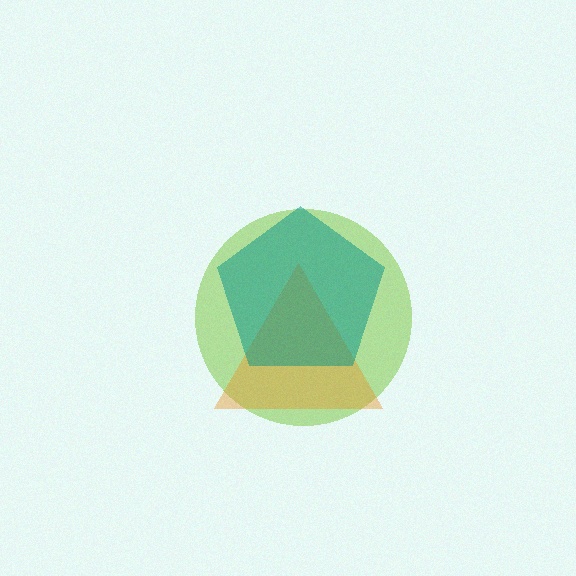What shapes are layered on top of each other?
The layered shapes are: a lime circle, an orange triangle, a teal pentagon.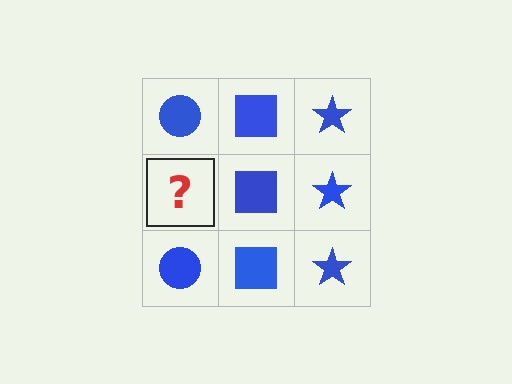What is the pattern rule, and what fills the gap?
The rule is that each column has a consistent shape. The gap should be filled with a blue circle.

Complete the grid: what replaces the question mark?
The question mark should be replaced with a blue circle.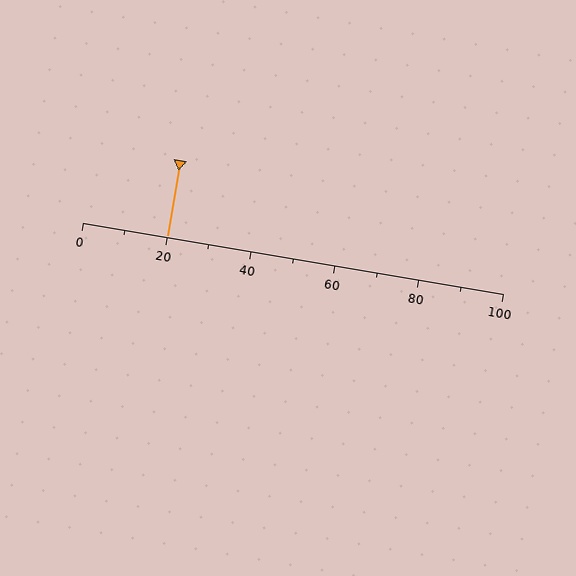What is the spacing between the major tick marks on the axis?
The major ticks are spaced 20 apart.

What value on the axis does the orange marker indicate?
The marker indicates approximately 20.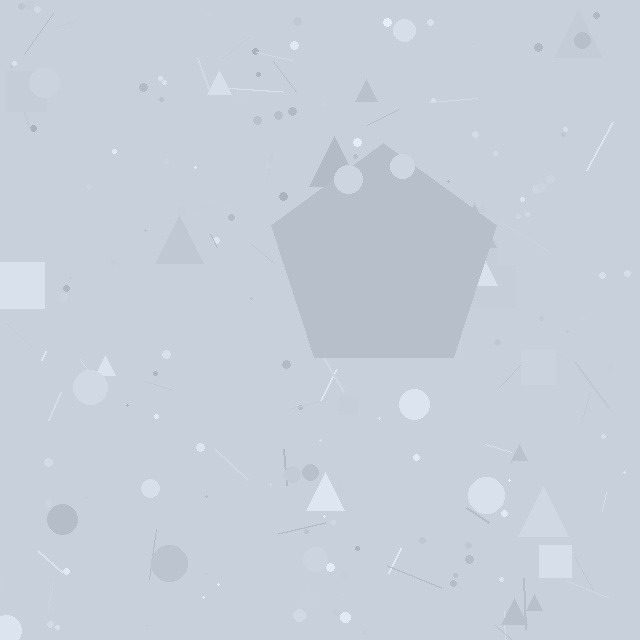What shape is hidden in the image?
A pentagon is hidden in the image.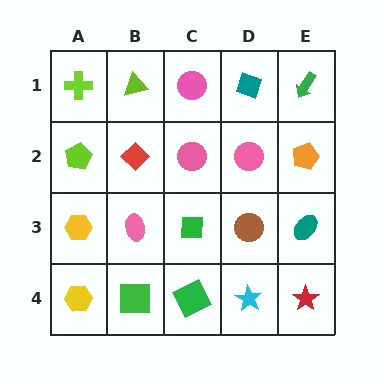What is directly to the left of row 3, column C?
A pink ellipse.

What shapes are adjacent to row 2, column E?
A green arrow (row 1, column E), a teal ellipse (row 3, column E), a pink circle (row 2, column D).